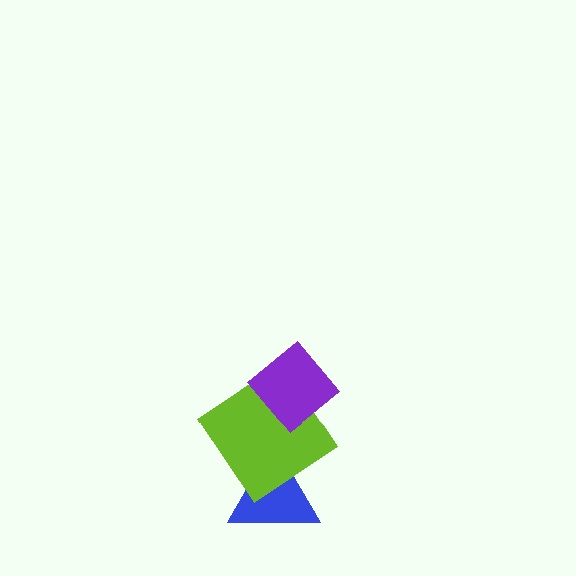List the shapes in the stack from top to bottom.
From top to bottom: the purple diamond, the lime diamond, the blue triangle.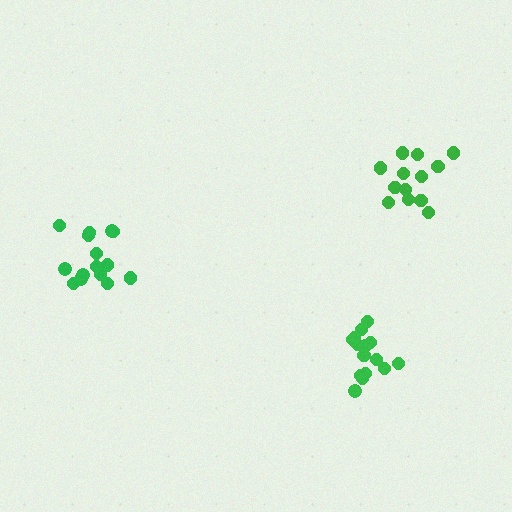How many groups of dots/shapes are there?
There are 3 groups.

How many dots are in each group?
Group 1: 13 dots, Group 2: 15 dots, Group 3: 15 dots (43 total).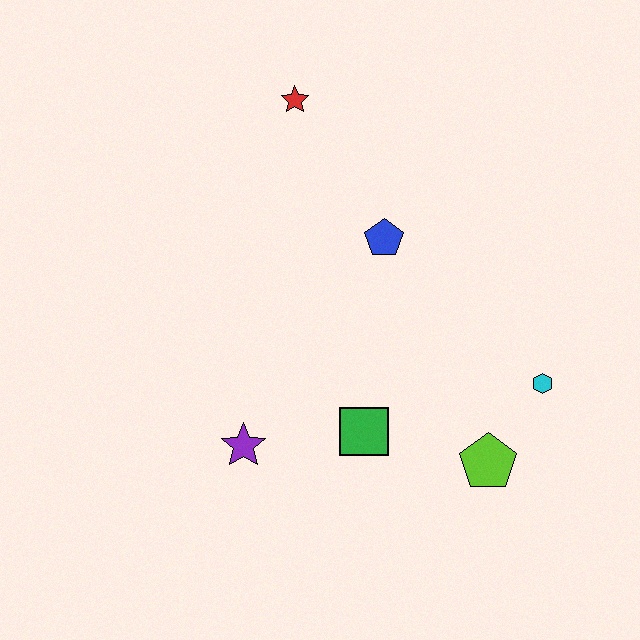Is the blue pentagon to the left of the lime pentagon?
Yes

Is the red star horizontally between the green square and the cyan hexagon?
No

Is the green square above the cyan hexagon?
No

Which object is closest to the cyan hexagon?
The lime pentagon is closest to the cyan hexagon.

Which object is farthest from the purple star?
The red star is farthest from the purple star.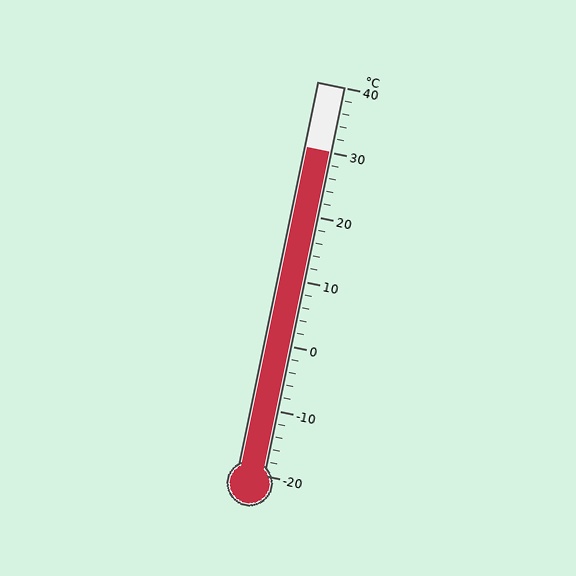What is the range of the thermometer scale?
The thermometer scale ranges from -20°C to 40°C.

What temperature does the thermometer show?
The thermometer shows approximately 30°C.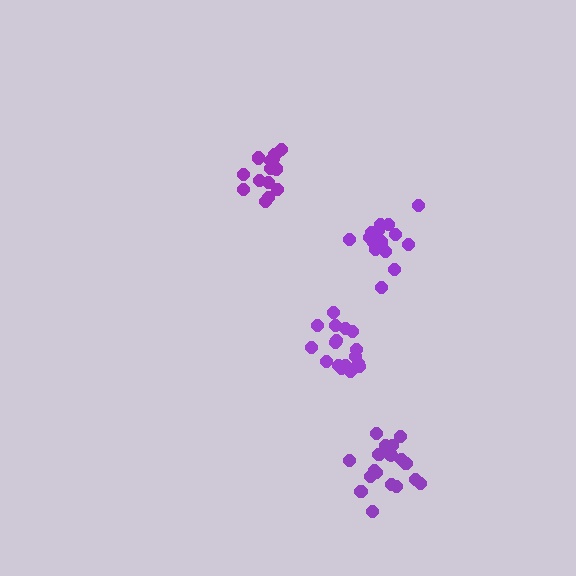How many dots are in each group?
Group 1: 17 dots, Group 2: 15 dots, Group 3: 18 dots, Group 4: 17 dots (67 total).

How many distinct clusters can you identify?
There are 4 distinct clusters.